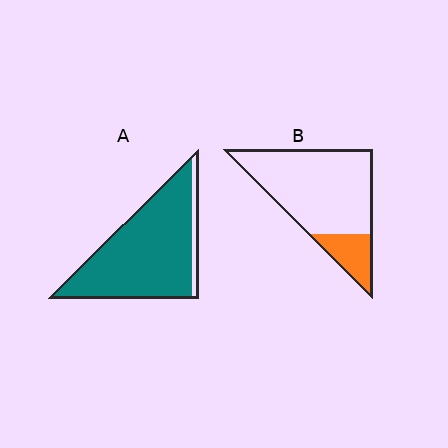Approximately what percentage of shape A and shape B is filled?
A is approximately 90% and B is approximately 20%.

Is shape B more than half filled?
No.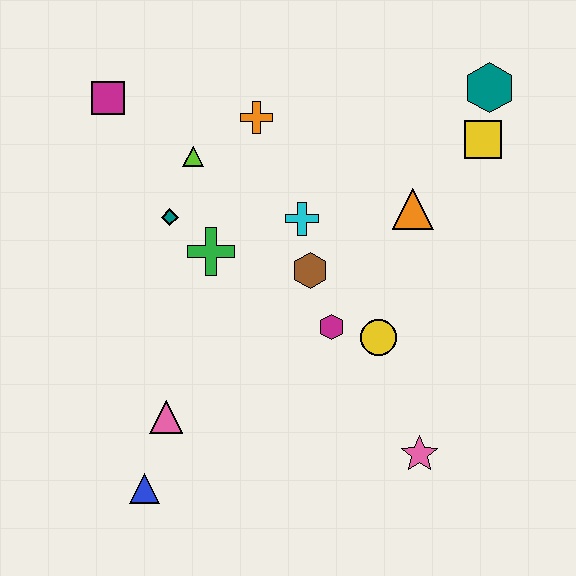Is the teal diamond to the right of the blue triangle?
Yes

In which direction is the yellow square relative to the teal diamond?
The yellow square is to the right of the teal diamond.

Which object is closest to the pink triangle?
The blue triangle is closest to the pink triangle.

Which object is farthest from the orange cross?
The blue triangle is farthest from the orange cross.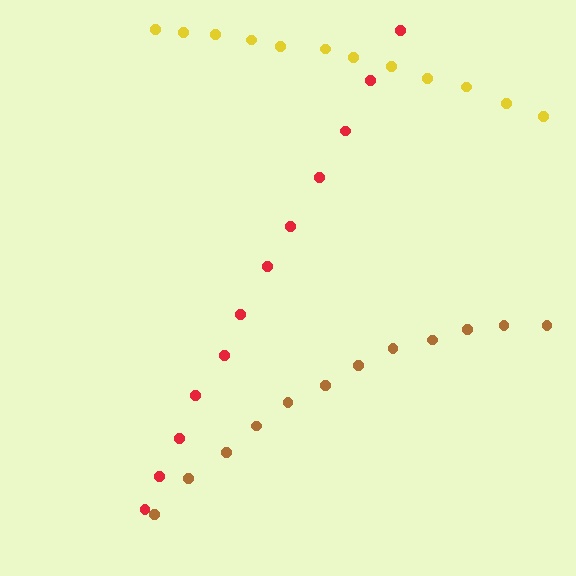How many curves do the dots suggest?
There are 3 distinct paths.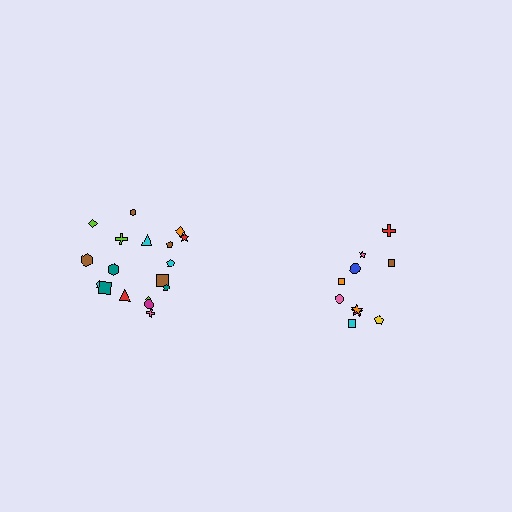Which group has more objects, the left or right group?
The left group.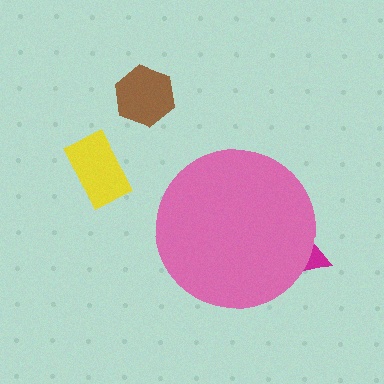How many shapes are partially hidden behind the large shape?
1 shape is partially hidden.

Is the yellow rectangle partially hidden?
No, the yellow rectangle is fully visible.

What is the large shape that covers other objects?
A pink circle.